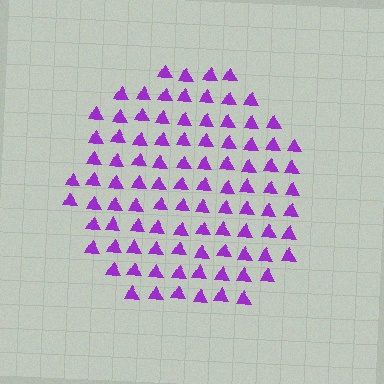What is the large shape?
The large shape is a circle.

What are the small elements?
The small elements are triangles.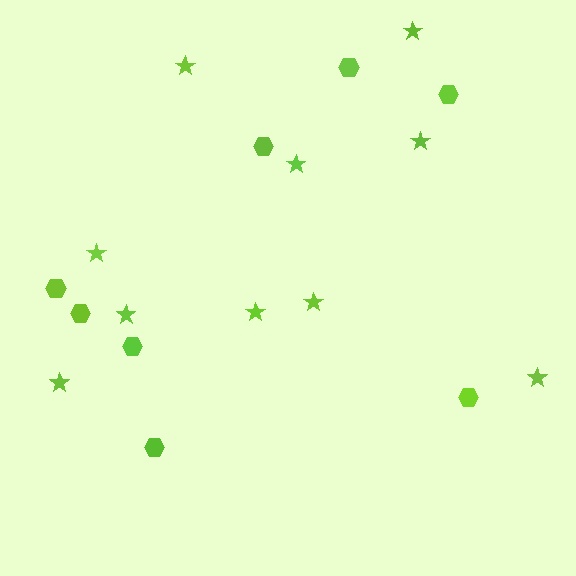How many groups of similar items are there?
There are 2 groups: one group of stars (10) and one group of hexagons (8).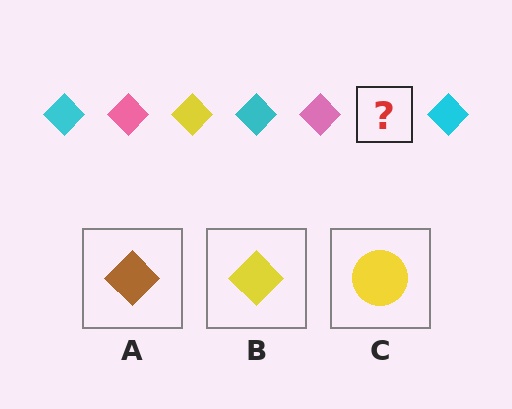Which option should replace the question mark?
Option B.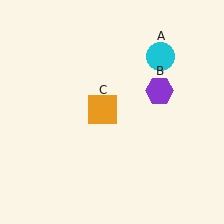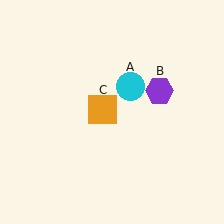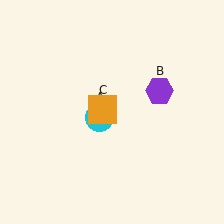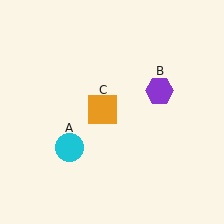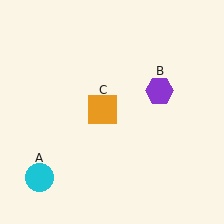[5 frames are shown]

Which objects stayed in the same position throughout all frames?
Purple hexagon (object B) and orange square (object C) remained stationary.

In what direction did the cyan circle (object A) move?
The cyan circle (object A) moved down and to the left.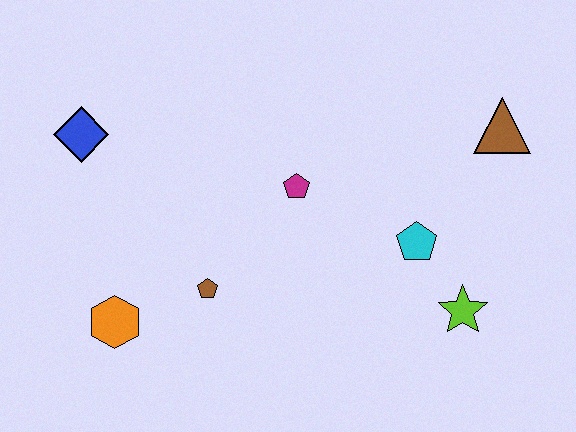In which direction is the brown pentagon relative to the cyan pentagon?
The brown pentagon is to the left of the cyan pentagon.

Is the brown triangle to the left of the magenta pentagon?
No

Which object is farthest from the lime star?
The blue diamond is farthest from the lime star.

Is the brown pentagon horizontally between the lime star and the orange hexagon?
Yes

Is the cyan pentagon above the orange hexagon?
Yes